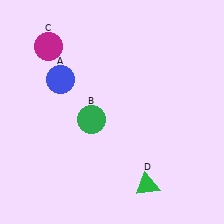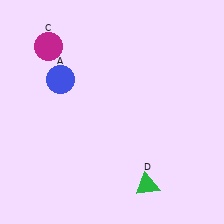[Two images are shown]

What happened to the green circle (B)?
The green circle (B) was removed in Image 2. It was in the bottom-left area of Image 1.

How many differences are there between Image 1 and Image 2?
There is 1 difference between the two images.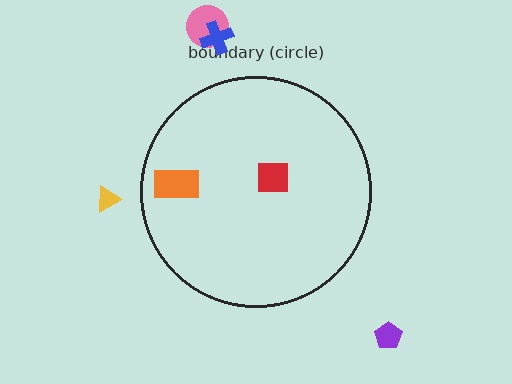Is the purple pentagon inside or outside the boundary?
Outside.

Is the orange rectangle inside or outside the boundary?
Inside.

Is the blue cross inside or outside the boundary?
Outside.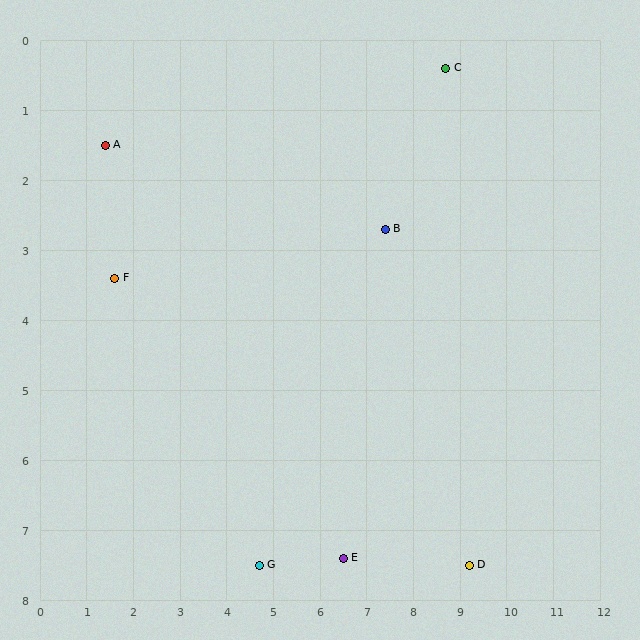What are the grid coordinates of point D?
Point D is at approximately (9.2, 7.5).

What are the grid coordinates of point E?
Point E is at approximately (6.5, 7.4).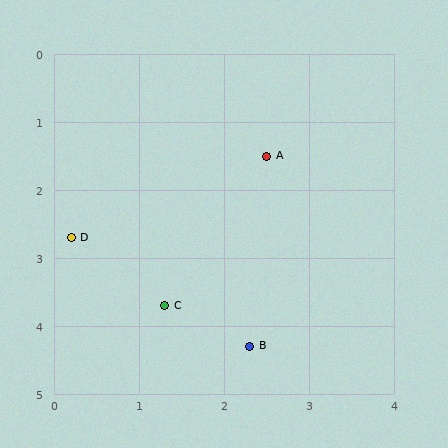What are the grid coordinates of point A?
Point A is at approximately (2.5, 1.5).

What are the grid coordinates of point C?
Point C is at approximately (1.3, 3.7).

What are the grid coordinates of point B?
Point B is at approximately (2.3, 4.3).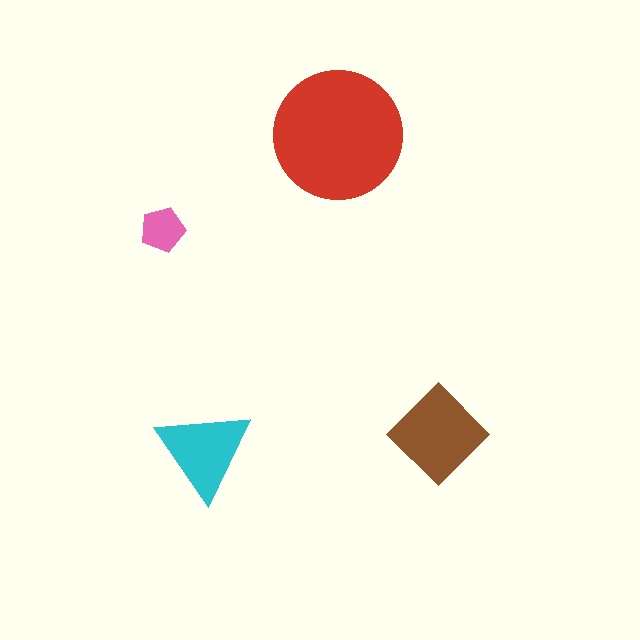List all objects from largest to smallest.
The red circle, the brown diamond, the cyan triangle, the pink pentagon.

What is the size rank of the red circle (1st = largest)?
1st.